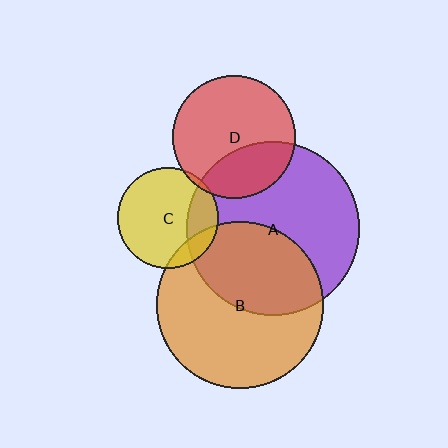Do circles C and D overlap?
Yes.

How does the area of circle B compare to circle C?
Approximately 2.7 times.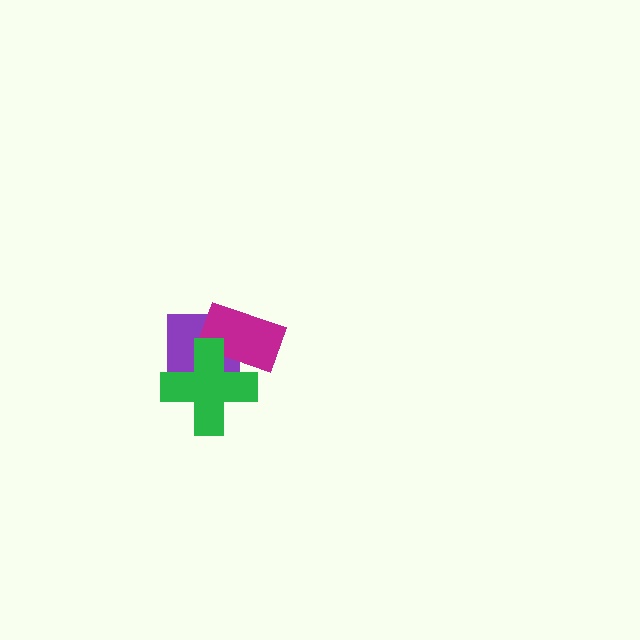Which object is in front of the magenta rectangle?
The green cross is in front of the magenta rectangle.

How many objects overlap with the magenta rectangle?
2 objects overlap with the magenta rectangle.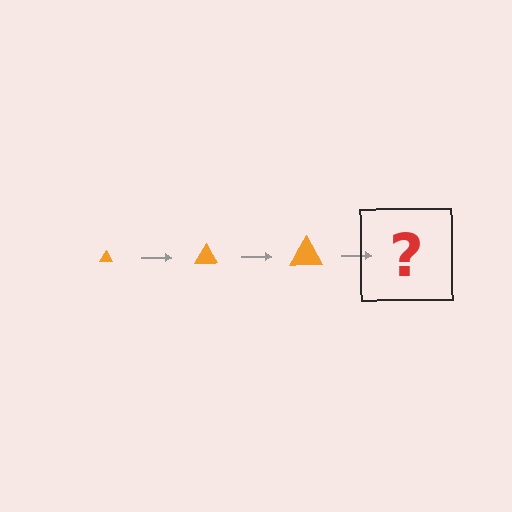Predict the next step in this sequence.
The next step is an orange triangle, larger than the previous one.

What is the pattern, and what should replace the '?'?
The pattern is that the triangle gets progressively larger each step. The '?' should be an orange triangle, larger than the previous one.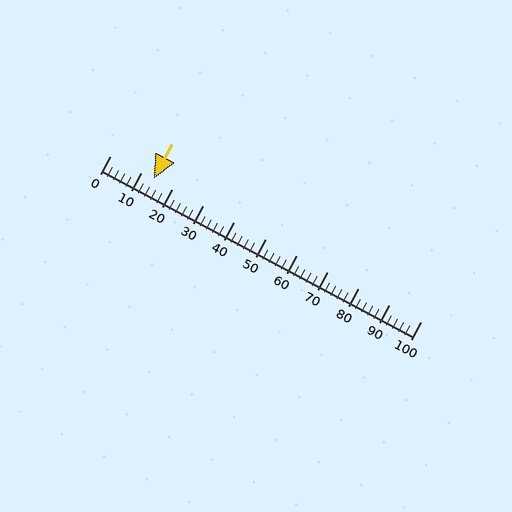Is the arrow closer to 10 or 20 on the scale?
The arrow is closer to 10.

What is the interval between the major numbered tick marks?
The major tick marks are spaced 10 units apart.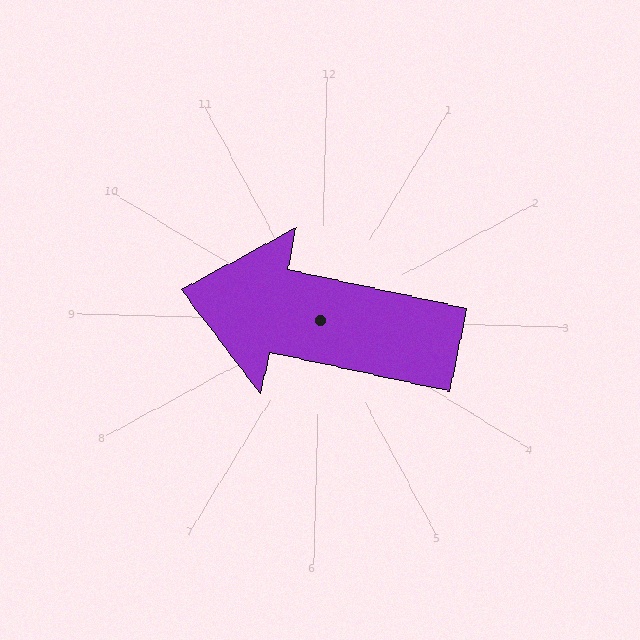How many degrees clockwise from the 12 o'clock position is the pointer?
Approximately 281 degrees.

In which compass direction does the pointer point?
West.